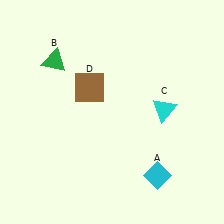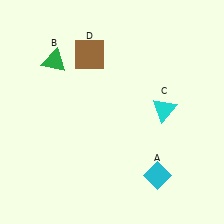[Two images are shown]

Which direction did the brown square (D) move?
The brown square (D) moved up.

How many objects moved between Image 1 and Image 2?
1 object moved between the two images.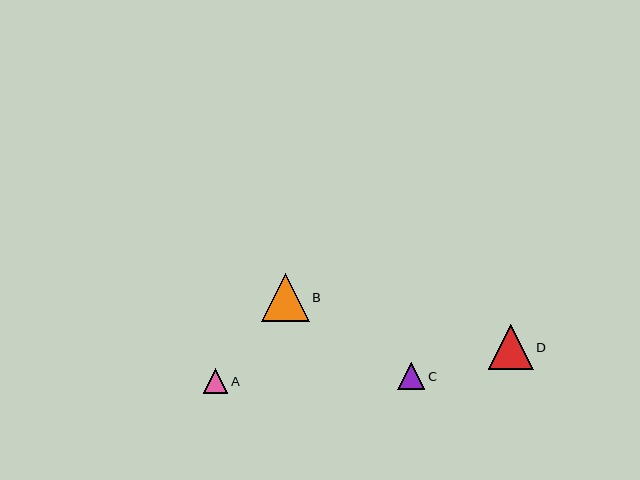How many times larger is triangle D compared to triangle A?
Triangle D is approximately 1.8 times the size of triangle A.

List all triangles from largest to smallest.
From largest to smallest: B, D, C, A.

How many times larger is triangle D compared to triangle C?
Triangle D is approximately 1.6 times the size of triangle C.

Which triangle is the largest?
Triangle B is the largest with a size of approximately 47 pixels.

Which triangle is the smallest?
Triangle A is the smallest with a size of approximately 25 pixels.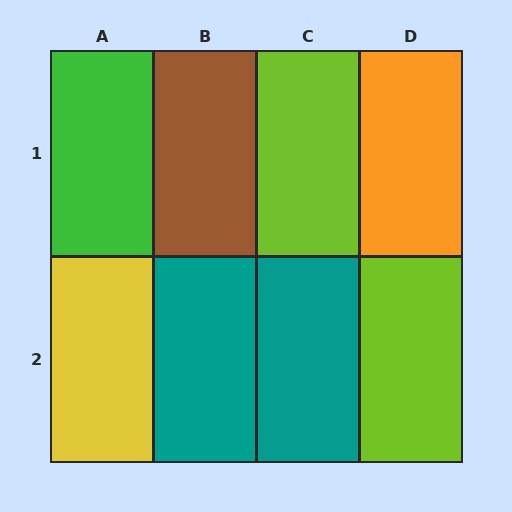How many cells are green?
1 cell is green.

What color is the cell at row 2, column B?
Teal.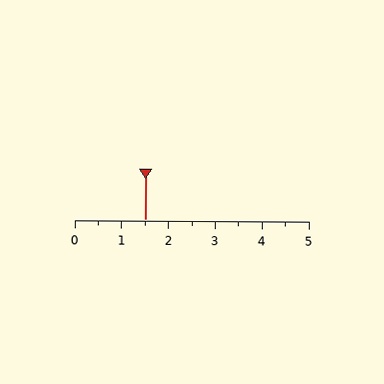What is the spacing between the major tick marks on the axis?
The major ticks are spaced 1 apart.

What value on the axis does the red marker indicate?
The marker indicates approximately 1.5.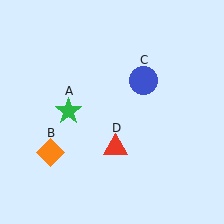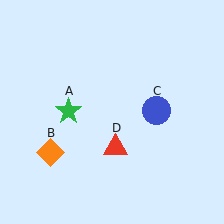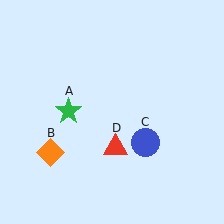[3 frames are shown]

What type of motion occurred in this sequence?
The blue circle (object C) rotated clockwise around the center of the scene.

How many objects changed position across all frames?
1 object changed position: blue circle (object C).